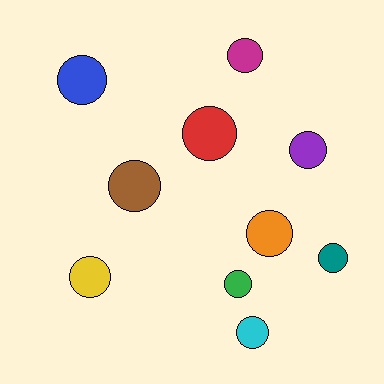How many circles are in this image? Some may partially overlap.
There are 10 circles.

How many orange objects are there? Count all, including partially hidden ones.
There is 1 orange object.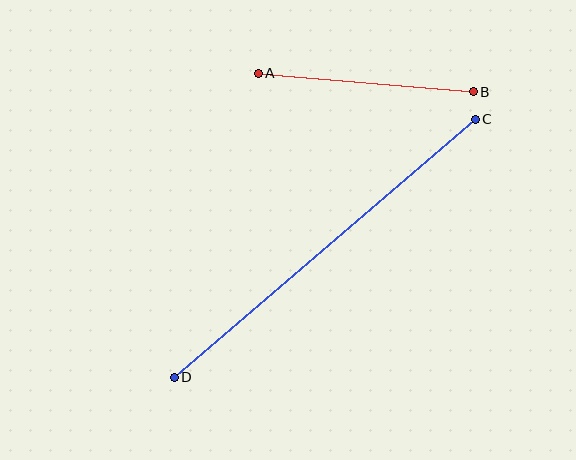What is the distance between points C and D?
The distance is approximately 396 pixels.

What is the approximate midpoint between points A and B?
The midpoint is at approximately (366, 82) pixels.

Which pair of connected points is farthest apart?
Points C and D are farthest apart.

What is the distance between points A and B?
The distance is approximately 216 pixels.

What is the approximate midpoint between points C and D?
The midpoint is at approximately (325, 248) pixels.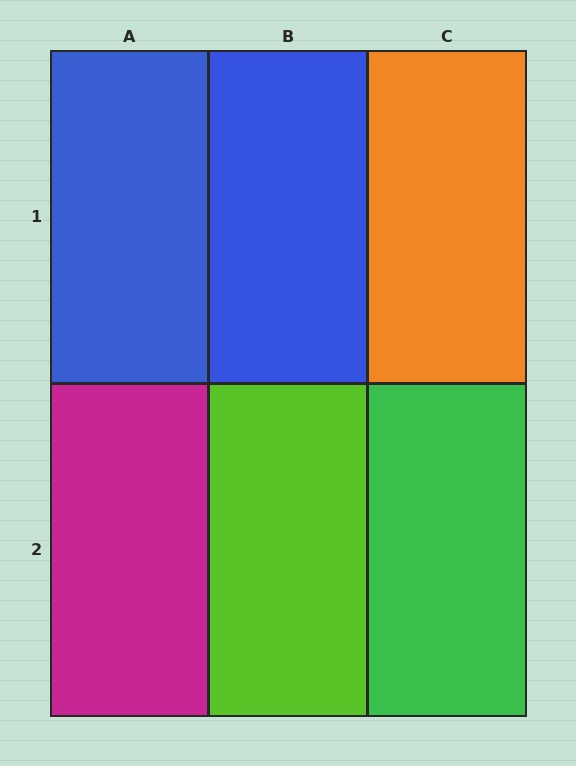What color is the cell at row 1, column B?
Blue.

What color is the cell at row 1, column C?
Orange.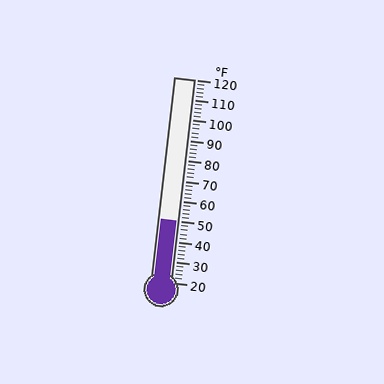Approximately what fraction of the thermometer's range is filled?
The thermometer is filled to approximately 30% of its range.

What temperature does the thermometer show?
The thermometer shows approximately 50°F.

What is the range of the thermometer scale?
The thermometer scale ranges from 20°F to 120°F.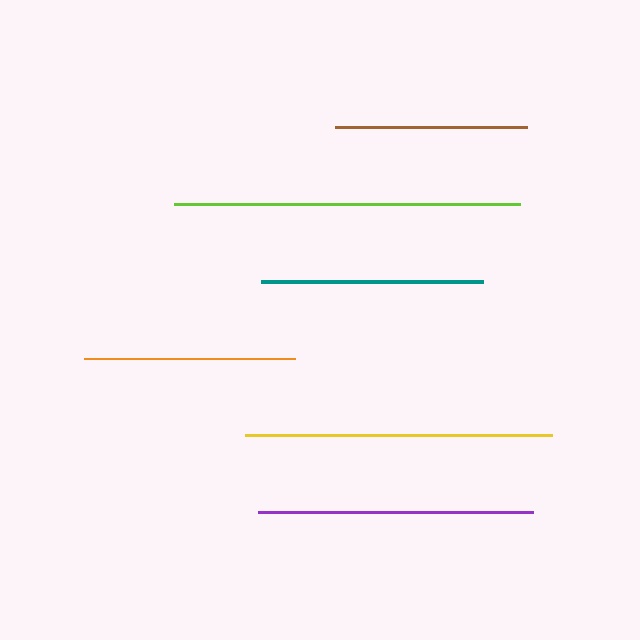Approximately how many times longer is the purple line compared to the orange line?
The purple line is approximately 1.3 times the length of the orange line.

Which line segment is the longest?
The lime line is the longest at approximately 346 pixels.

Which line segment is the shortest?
The brown line is the shortest at approximately 193 pixels.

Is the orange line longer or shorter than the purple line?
The purple line is longer than the orange line.